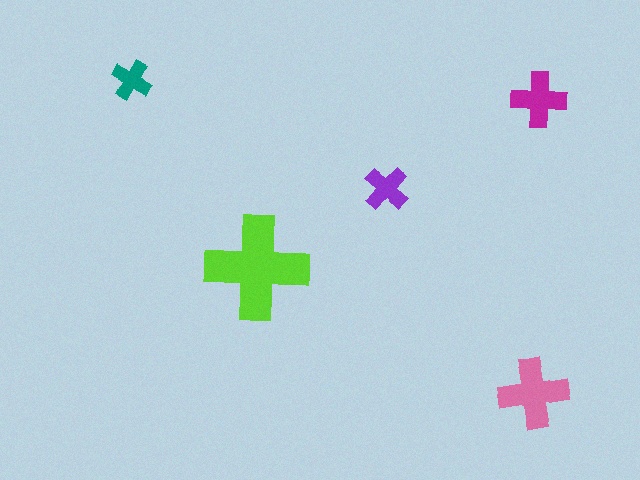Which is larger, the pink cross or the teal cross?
The pink one.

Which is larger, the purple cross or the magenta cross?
The magenta one.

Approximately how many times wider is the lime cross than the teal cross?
About 2.5 times wider.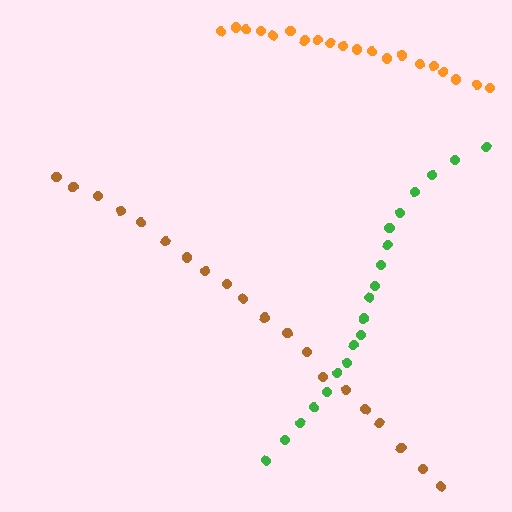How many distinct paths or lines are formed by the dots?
There are 3 distinct paths.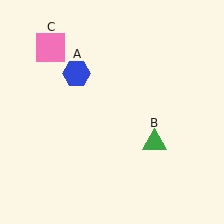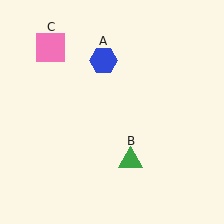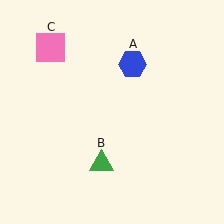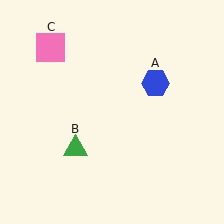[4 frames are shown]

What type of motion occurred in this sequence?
The blue hexagon (object A), green triangle (object B) rotated clockwise around the center of the scene.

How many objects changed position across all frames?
2 objects changed position: blue hexagon (object A), green triangle (object B).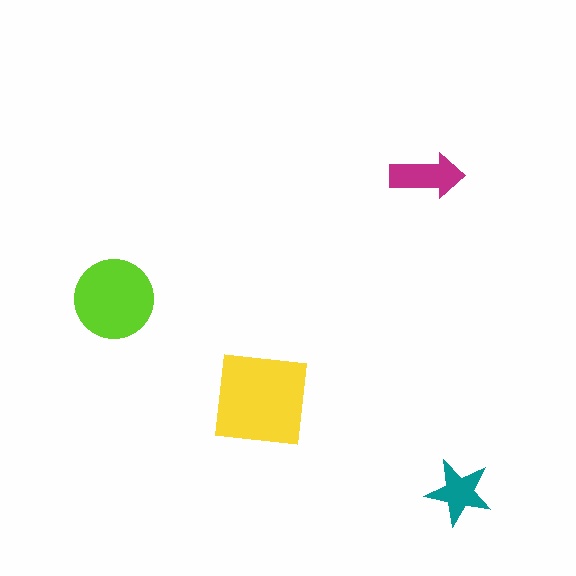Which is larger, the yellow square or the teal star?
The yellow square.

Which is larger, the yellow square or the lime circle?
The yellow square.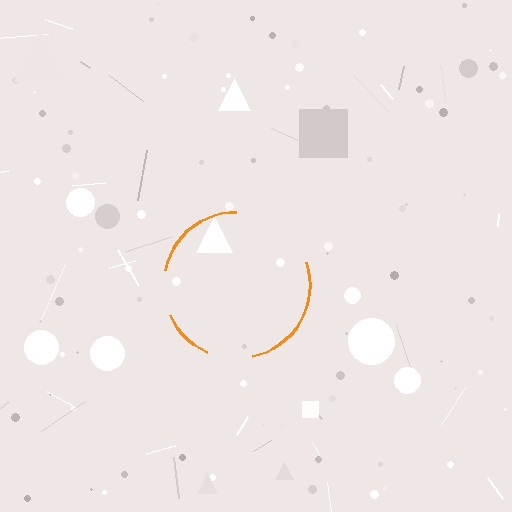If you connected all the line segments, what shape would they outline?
They would outline a circle.